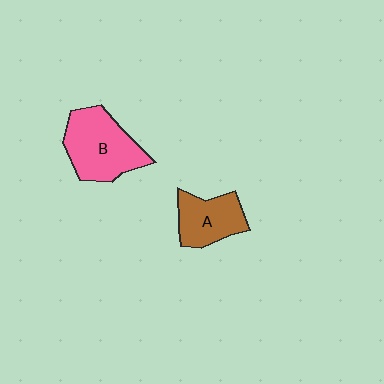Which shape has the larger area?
Shape B (pink).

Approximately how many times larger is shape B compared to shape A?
Approximately 1.4 times.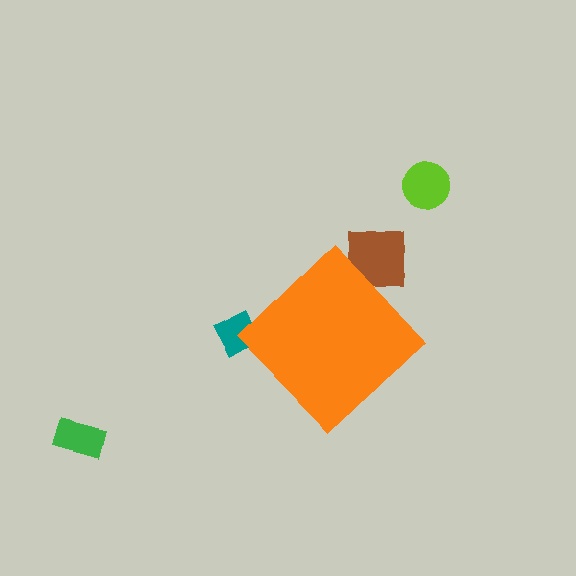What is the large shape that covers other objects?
An orange diamond.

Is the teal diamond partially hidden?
Yes, the teal diamond is partially hidden behind the orange diamond.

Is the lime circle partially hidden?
No, the lime circle is fully visible.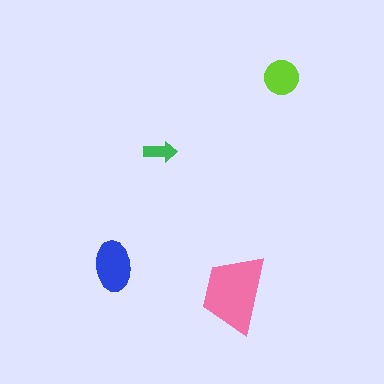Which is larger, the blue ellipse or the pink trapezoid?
The pink trapezoid.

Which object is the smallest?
The green arrow.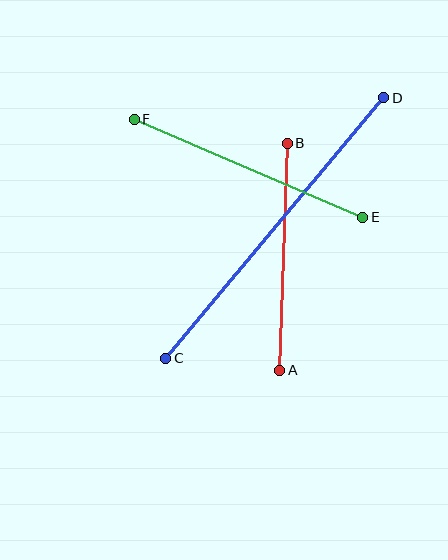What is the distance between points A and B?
The distance is approximately 227 pixels.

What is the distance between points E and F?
The distance is approximately 249 pixels.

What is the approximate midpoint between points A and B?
The midpoint is at approximately (283, 257) pixels.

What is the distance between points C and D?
The distance is approximately 340 pixels.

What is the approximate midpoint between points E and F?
The midpoint is at approximately (249, 168) pixels.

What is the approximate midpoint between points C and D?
The midpoint is at approximately (275, 228) pixels.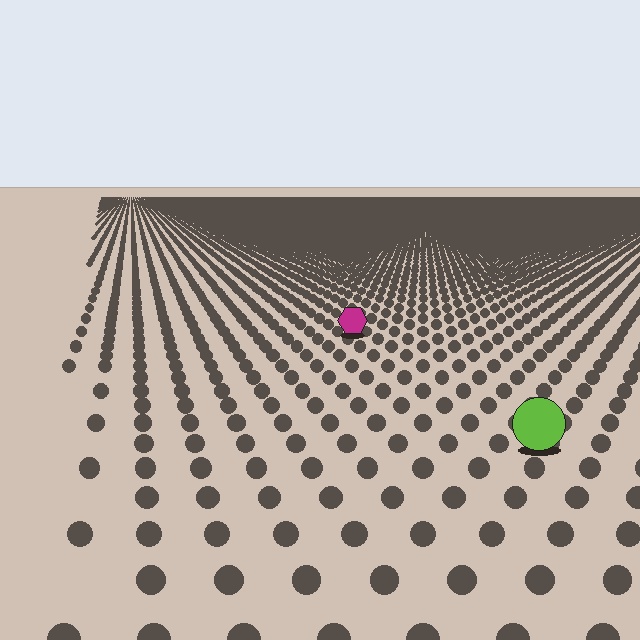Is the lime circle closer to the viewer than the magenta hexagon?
Yes. The lime circle is closer — you can tell from the texture gradient: the ground texture is coarser near it.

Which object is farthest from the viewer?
The magenta hexagon is farthest from the viewer. It appears smaller and the ground texture around it is denser.